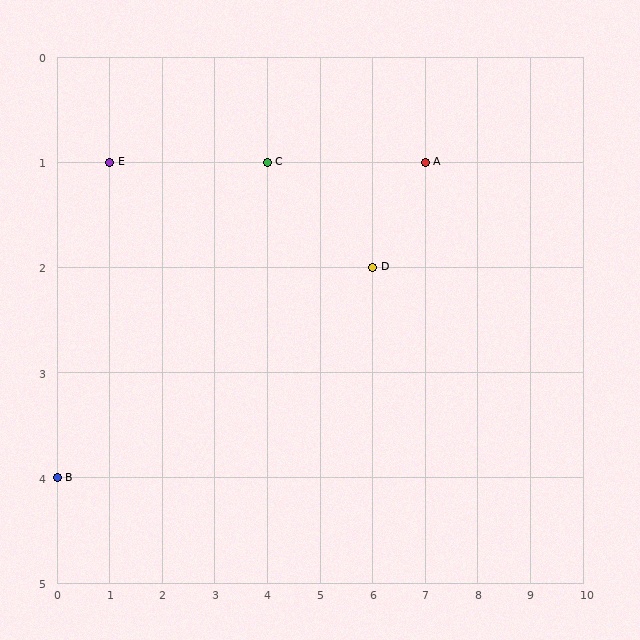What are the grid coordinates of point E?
Point E is at grid coordinates (1, 1).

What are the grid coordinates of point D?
Point D is at grid coordinates (6, 2).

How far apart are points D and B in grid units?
Points D and B are 6 columns and 2 rows apart (about 6.3 grid units diagonally).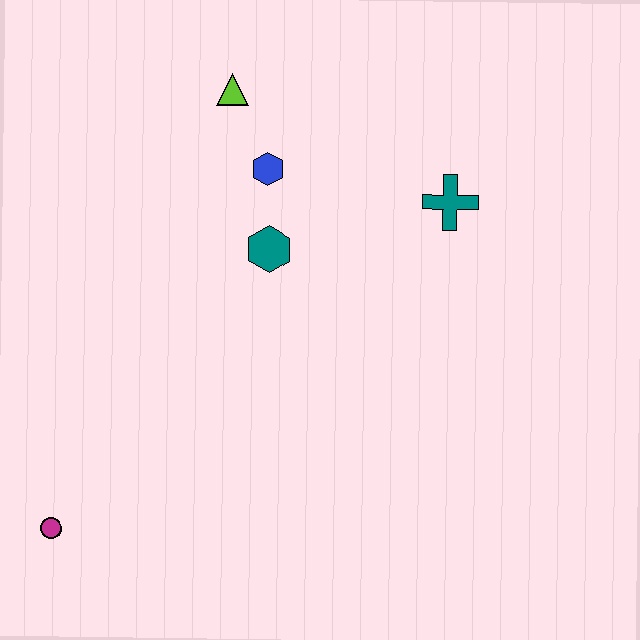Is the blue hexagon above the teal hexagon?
Yes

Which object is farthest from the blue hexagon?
The magenta circle is farthest from the blue hexagon.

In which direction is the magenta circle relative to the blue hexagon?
The magenta circle is below the blue hexagon.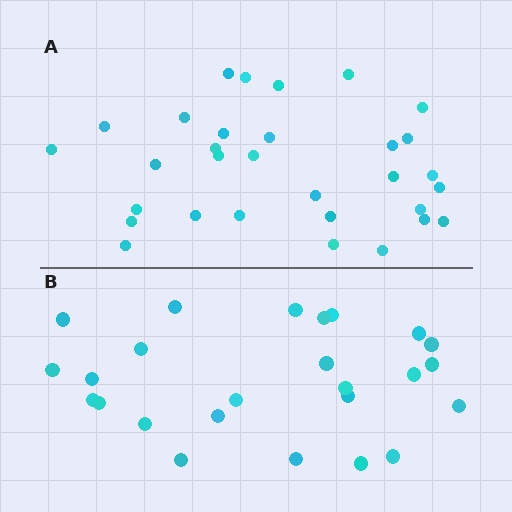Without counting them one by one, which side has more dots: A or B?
Region A (the top region) has more dots.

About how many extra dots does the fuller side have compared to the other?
Region A has about 6 more dots than region B.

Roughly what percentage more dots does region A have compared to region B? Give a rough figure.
About 25% more.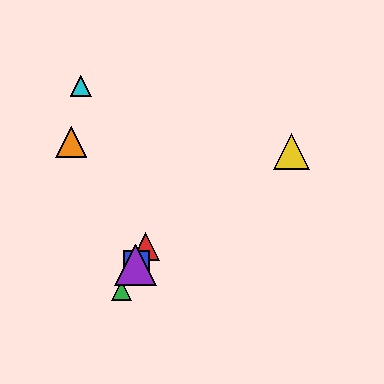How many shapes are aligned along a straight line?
4 shapes (the red triangle, the blue square, the green triangle, the purple triangle) are aligned along a straight line.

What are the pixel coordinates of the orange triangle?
The orange triangle is at (71, 142).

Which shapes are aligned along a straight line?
The red triangle, the blue square, the green triangle, the purple triangle are aligned along a straight line.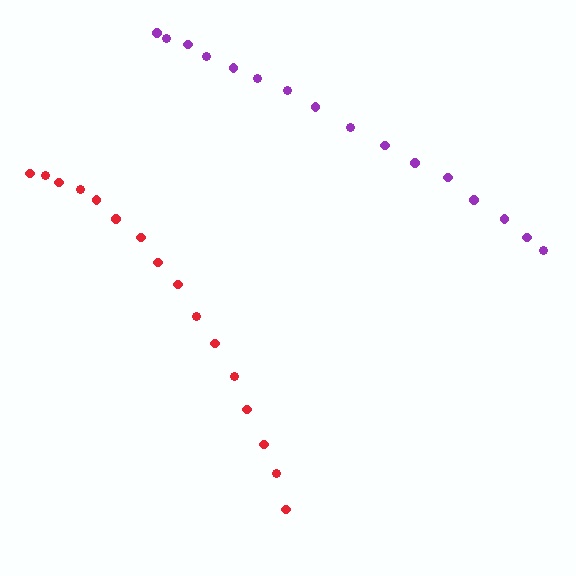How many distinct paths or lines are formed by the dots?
There are 2 distinct paths.